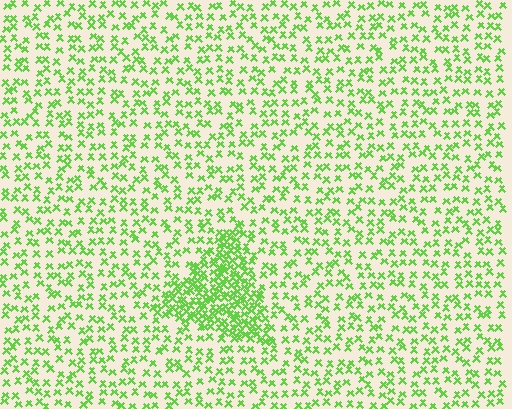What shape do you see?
I see a triangle.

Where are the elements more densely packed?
The elements are more densely packed inside the triangle boundary.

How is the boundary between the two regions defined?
The boundary is defined by a change in element density (approximately 2.6x ratio). All elements are the same color, size, and shape.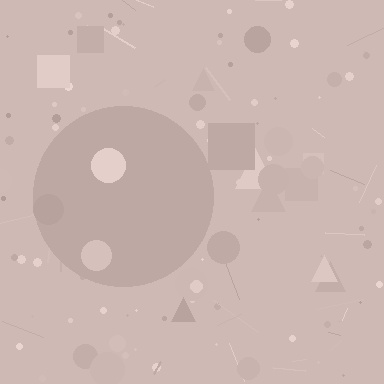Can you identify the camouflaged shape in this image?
The camouflaged shape is a circle.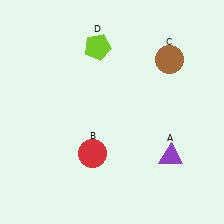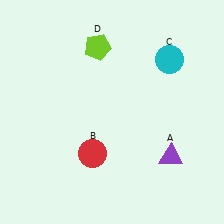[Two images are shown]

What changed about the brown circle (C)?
In Image 1, C is brown. In Image 2, it changed to cyan.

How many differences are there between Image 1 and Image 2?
There is 1 difference between the two images.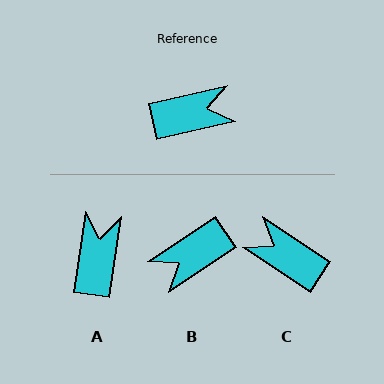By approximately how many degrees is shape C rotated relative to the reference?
Approximately 134 degrees counter-clockwise.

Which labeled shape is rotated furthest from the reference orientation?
B, about 159 degrees away.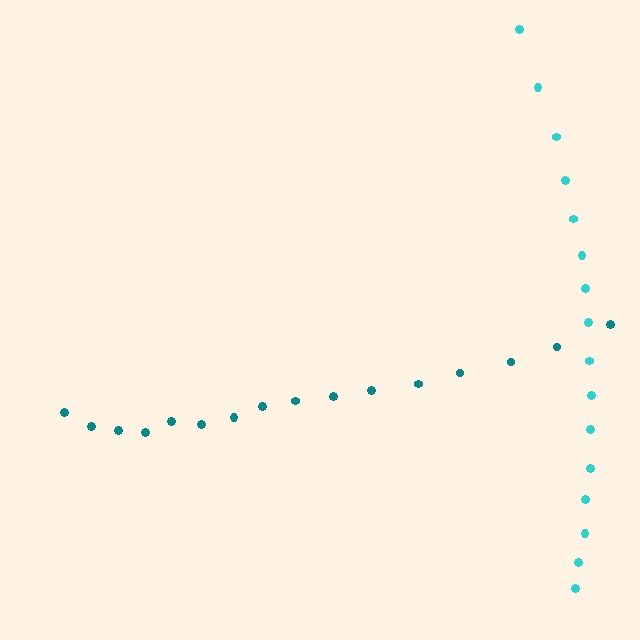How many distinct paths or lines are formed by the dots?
There are 2 distinct paths.